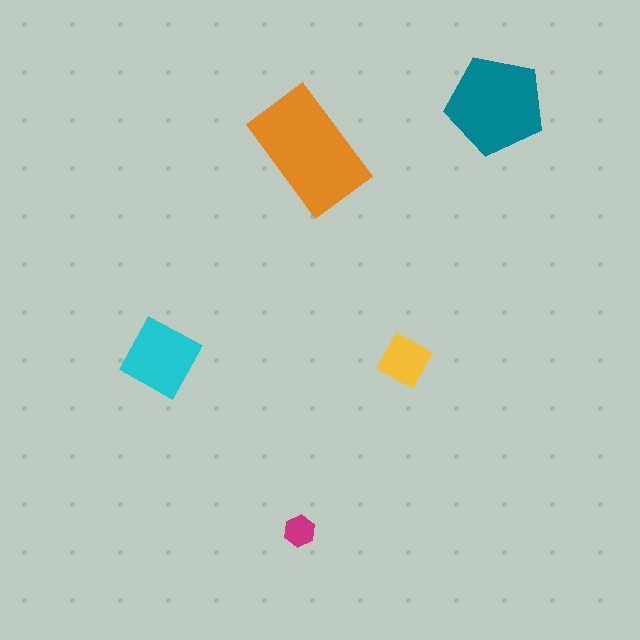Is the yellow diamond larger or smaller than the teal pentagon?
Smaller.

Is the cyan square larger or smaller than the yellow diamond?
Larger.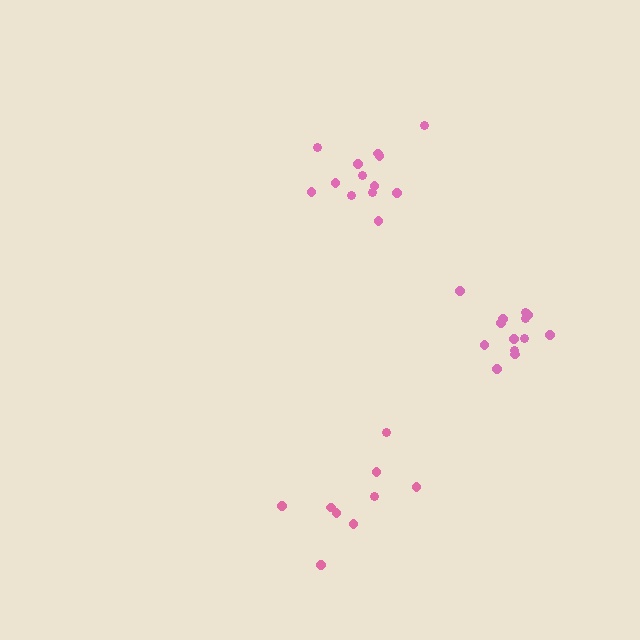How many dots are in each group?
Group 1: 13 dots, Group 2: 9 dots, Group 3: 13 dots (35 total).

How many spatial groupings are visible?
There are 3 spatial groupings.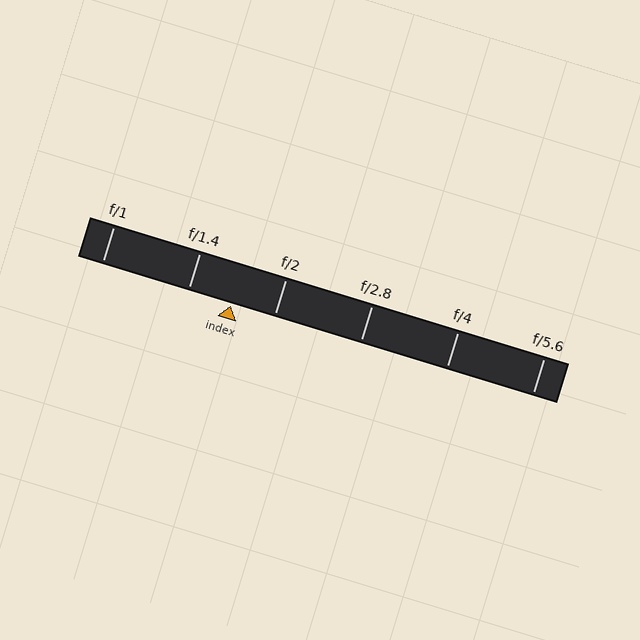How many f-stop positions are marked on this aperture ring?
There are 6 f-stop positions marked.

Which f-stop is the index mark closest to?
The index mark is closest to f/2.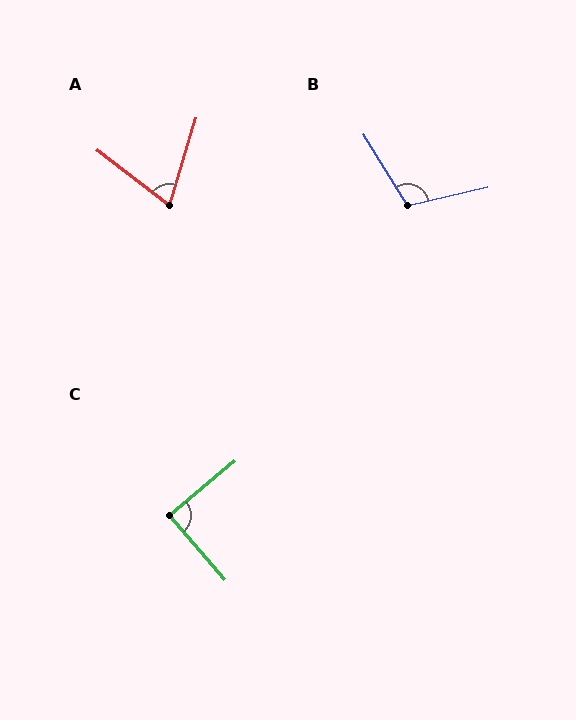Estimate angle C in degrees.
Approximately 89 degrees.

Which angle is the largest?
B, at approximately 109 degrees.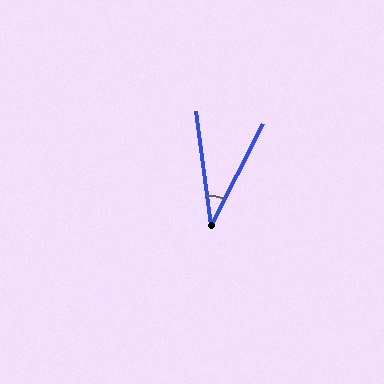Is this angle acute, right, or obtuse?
It is acute.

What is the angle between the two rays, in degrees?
Approximately 34 degrees.